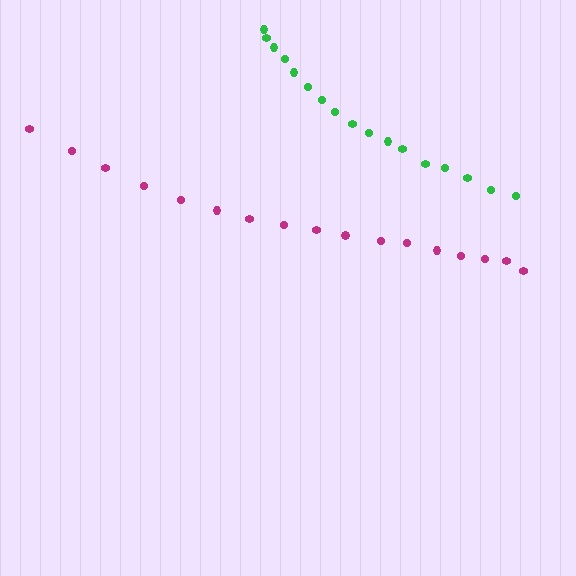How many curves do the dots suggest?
There are 2 distinct paths.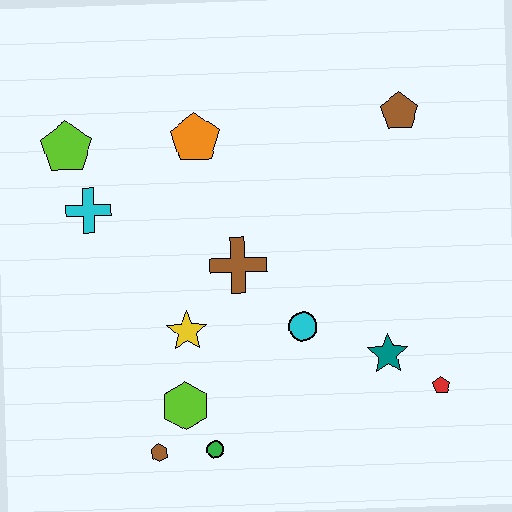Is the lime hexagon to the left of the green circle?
Yes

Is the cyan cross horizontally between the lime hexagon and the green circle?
No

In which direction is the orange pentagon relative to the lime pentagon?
The orange pentagon is to the right of the lime pentagon.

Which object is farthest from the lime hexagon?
The brown pentagon is farthest from the lime hexagon.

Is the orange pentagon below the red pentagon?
No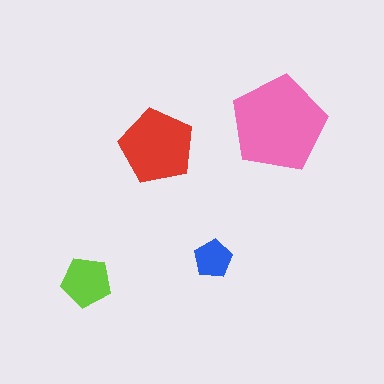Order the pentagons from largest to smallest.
the pink one, the red one, the lime one, the blue one.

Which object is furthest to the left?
The lime pentagon is leftmost.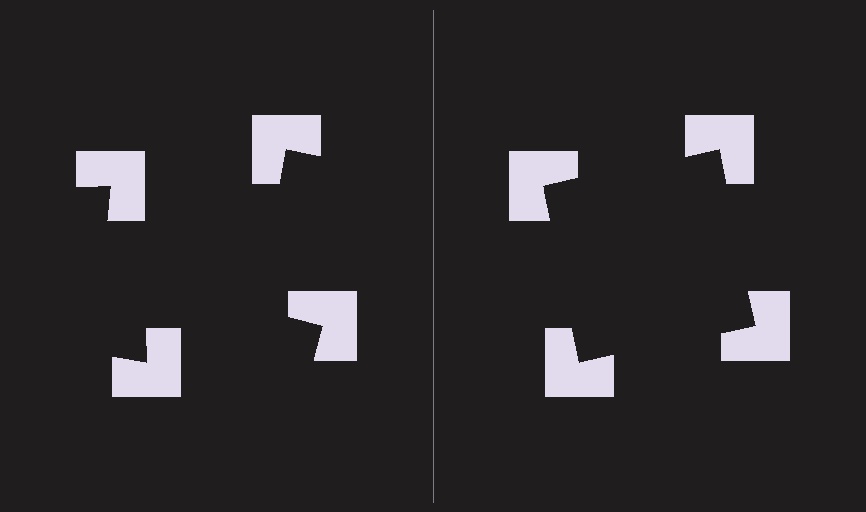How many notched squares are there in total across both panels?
8 — 4 on each side.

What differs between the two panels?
The notched squares are positioned identically on both sides; only the wedge orientations differ. On the right they align to a square; on the left they are misaligned.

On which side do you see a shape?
An illusory square appears on the right side. On the left side the wedge cuts are rotated, so no coherent shape forms.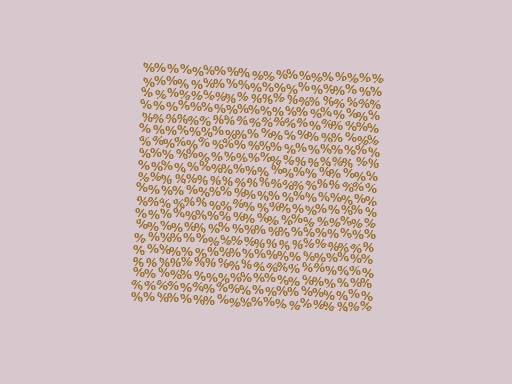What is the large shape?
The large shape is a square.